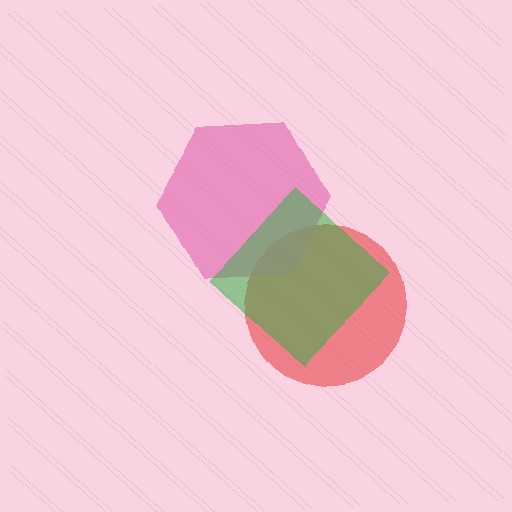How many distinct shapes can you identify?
There are 3 distinct shapes: a red circle, a pink hexagon, a green diamond.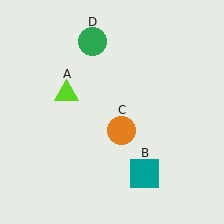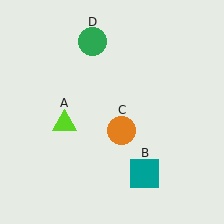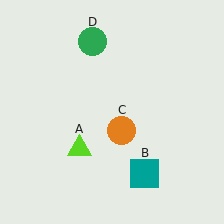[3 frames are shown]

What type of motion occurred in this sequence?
The lime triangle (object A) rotated counterclockwise around the center of the scene.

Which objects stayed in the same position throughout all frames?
Teal square (object B) and orange circle (object C) and green circle (object D) remained stationary.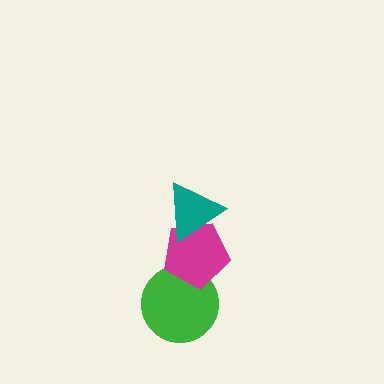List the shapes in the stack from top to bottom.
From top to bottom: the teal triangle, the magenta pentagon, the green circle.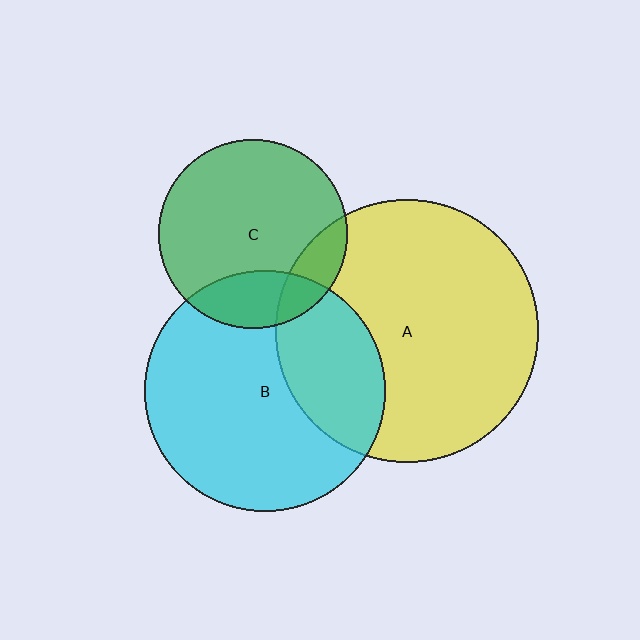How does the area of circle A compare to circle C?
Approximately 1.9 times.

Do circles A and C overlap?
Yes.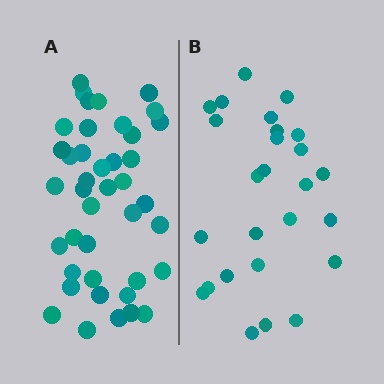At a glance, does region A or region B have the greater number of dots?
Region A (the left region) has more dots.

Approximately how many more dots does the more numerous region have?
Region A has approximately 15 more dots than region B.